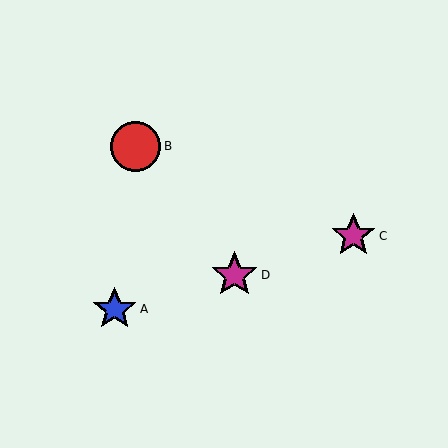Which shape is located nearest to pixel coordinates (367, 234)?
The magenta star (labeled C) at (353, 236) is nearest to that location.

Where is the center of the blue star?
The center of the blue star is at (115, 309).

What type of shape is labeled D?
Shape D is a magenta star.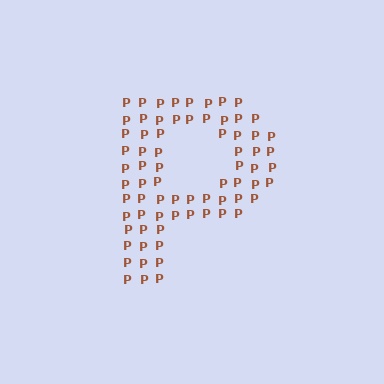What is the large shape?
The large shape is the letter P.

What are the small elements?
The small elements are letter P's.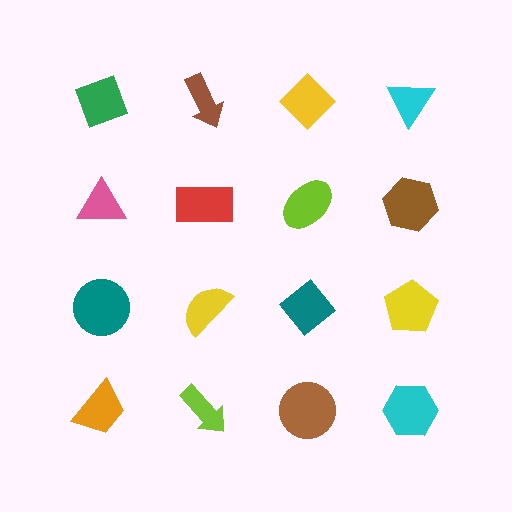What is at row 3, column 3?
A teal diamond.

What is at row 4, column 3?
A brown circle.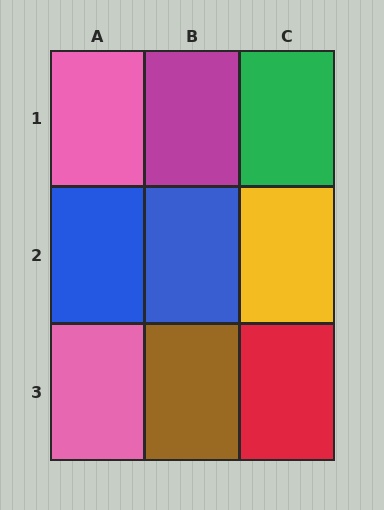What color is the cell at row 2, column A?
Blue.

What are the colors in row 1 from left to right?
Pink, magenta, green.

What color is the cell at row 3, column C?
Red.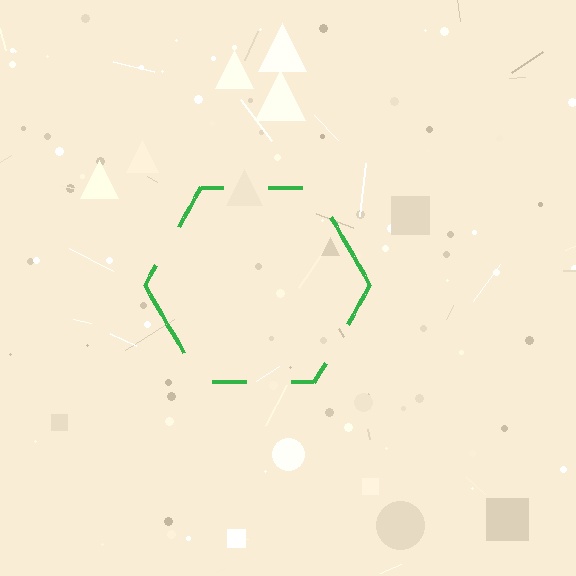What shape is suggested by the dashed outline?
The dashed outline suggests a hexagon.